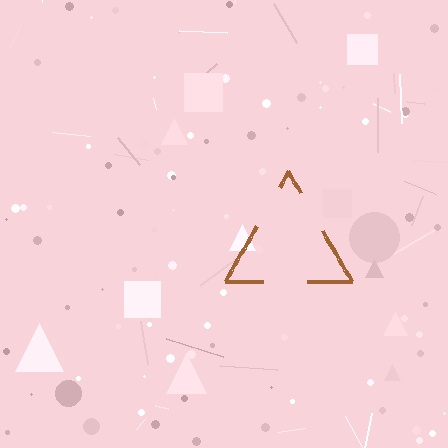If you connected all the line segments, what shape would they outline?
They would outline a triangle.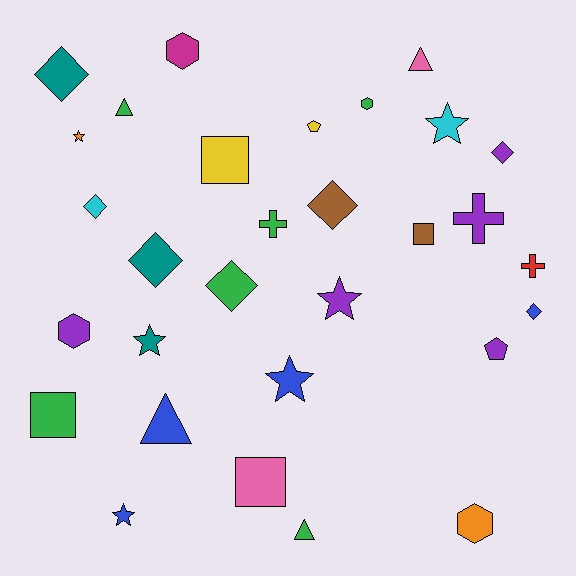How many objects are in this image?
There are 30 objects.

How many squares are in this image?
There are 4 squares.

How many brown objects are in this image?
There are 2 brown objects.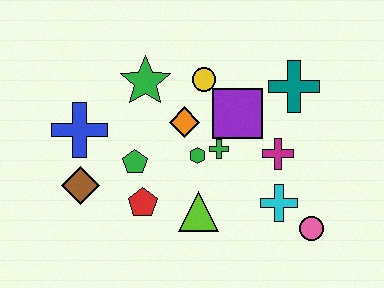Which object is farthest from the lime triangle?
The teal cross is farthest from the lime triangle.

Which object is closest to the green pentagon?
The red pentagon is closest to the green pentagon.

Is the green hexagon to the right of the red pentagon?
Yes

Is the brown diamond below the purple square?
Yes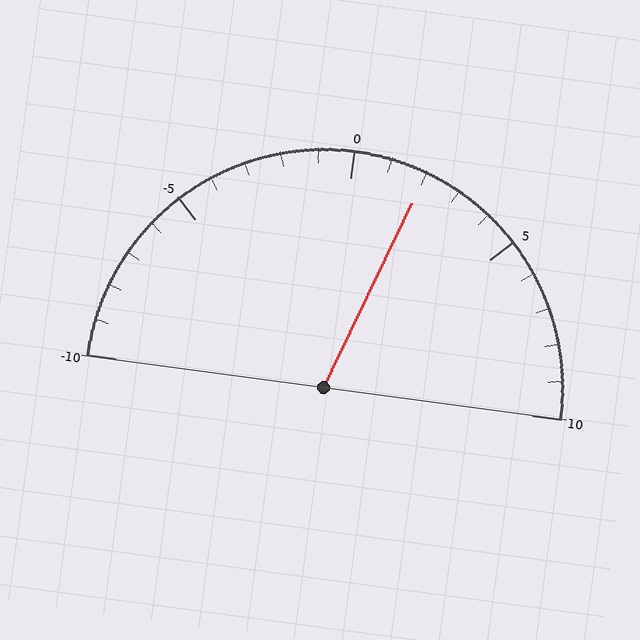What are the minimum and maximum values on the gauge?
The gauge ranges from -10 to 10.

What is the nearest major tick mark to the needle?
The nearest major tick mark is 0.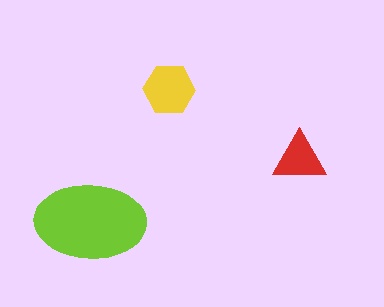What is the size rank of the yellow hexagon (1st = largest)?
2nd.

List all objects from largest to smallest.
The lime ellipse, the yellow hexagon, the red triangle.